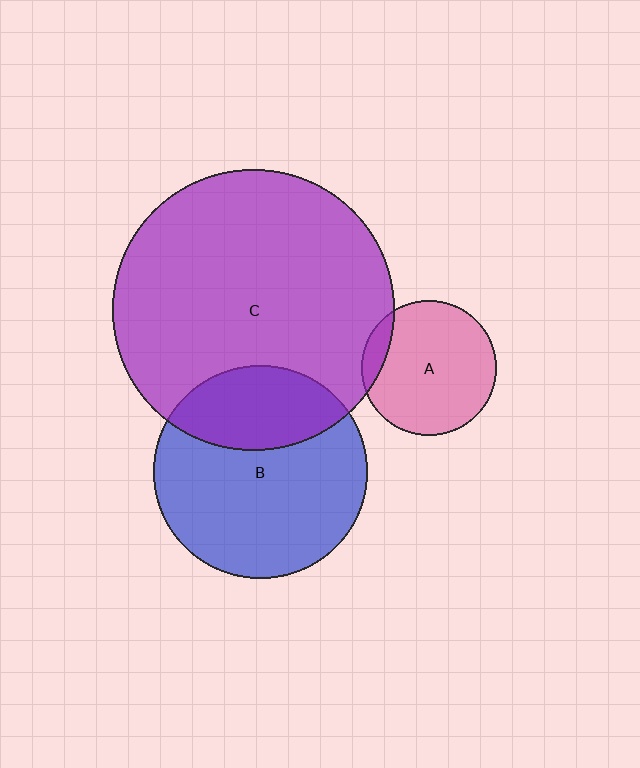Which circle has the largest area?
Circle C (purple).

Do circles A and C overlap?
Yes.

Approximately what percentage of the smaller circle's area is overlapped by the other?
Approximately 10%.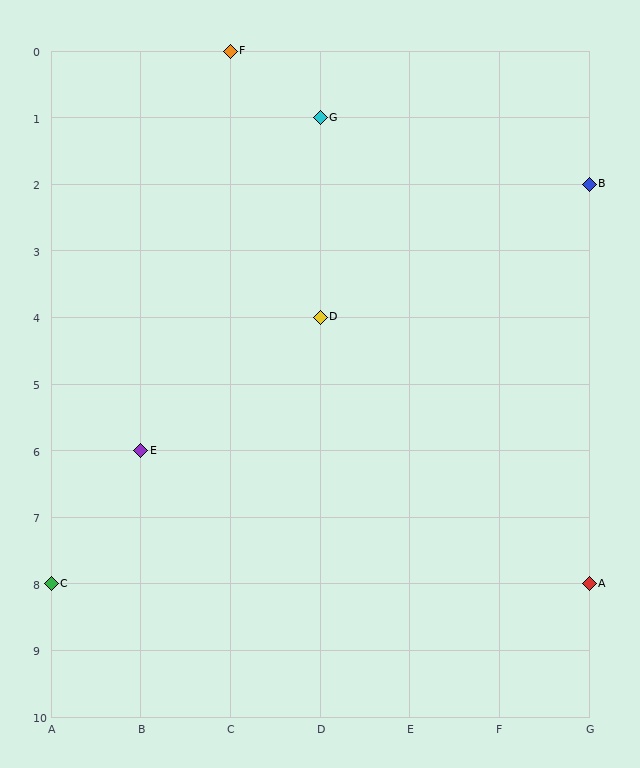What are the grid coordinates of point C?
Point C is at grid coordinates (A, 8).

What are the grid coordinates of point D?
Point D is at grid coordinates (D, 4).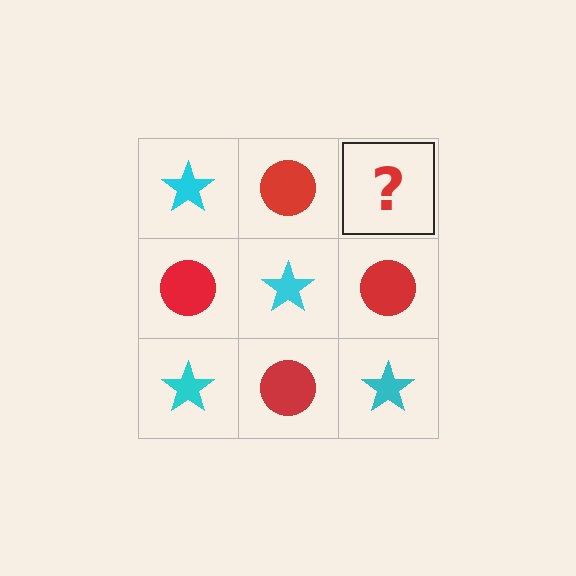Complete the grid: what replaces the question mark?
The question mark should be replaced with a cyan star.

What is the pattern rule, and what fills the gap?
The rule is that it alternates cyan star and red circle in a checkerboard pattern. The gap should be filled with a cyan star.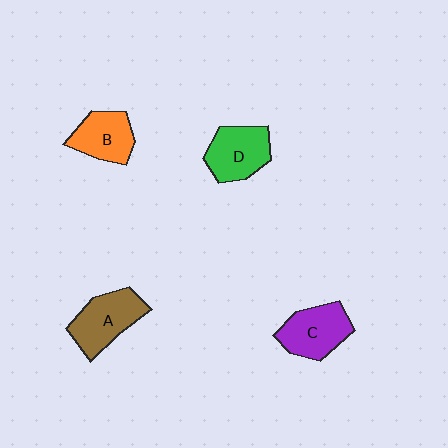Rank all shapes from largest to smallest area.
From largest to smallest: A (brown), C (purple), D (green), B (orange).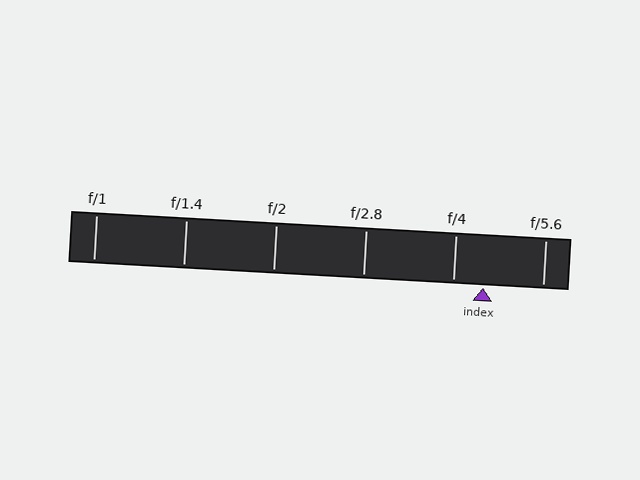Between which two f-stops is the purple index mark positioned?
The index mark is between f/4 and f/5.6.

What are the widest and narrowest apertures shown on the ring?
The widest aperture shown is f/1 and the narrowest is f/5.6.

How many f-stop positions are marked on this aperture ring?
There are 6 f-stop positions marked.